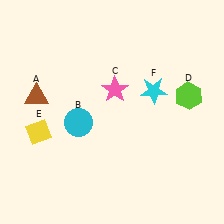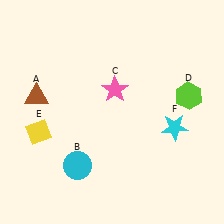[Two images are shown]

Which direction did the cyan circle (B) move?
The cyan circle (B) moved down.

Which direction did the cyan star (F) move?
The cyan star (F) moved down.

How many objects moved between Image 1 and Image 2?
2 objects moved between the two images.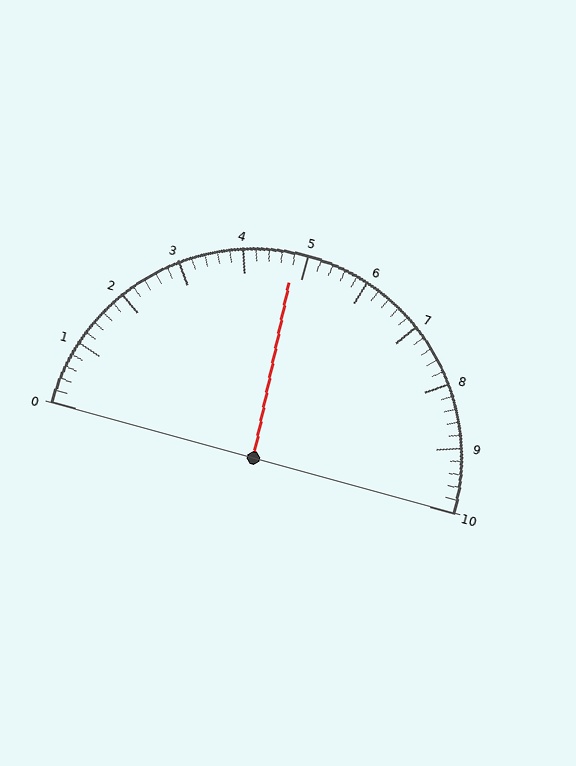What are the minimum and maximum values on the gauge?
The gauge ranges from 0 to 10.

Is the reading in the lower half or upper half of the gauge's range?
The reading is in the lower half of the range (0 to 10).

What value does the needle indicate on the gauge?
The needle indicates approximately 4.8.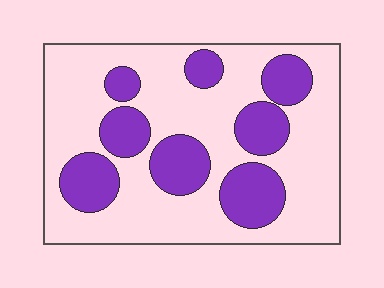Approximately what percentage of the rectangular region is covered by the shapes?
Approximately 30%.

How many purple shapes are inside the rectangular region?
8.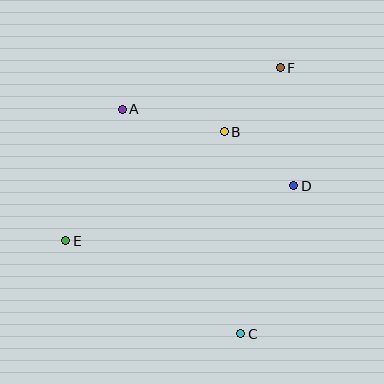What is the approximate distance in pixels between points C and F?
The distance between C and F is approximately 269 pixels.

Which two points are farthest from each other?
Points E and F are farthest from each other.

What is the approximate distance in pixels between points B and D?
The distance between B and D is approximately 88 pixels.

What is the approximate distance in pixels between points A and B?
The distance between A and B is approximately 104 pixels.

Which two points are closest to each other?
Points B and F are closest to each other.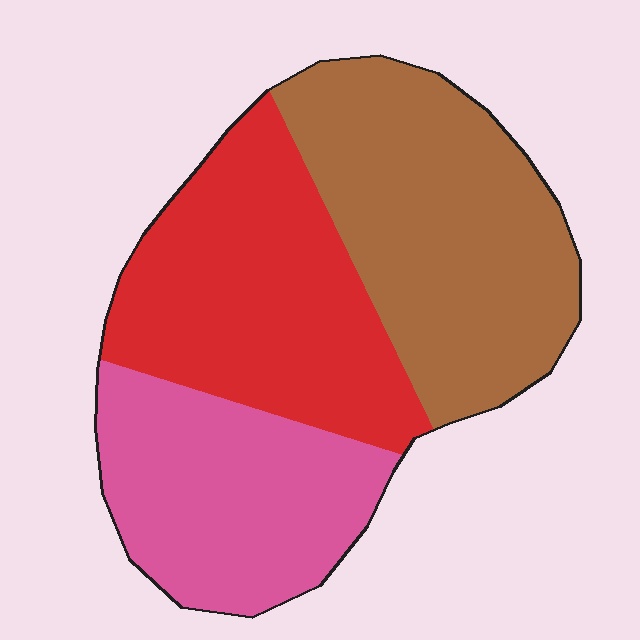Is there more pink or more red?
Red.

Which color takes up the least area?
Pink, at roughly 30%.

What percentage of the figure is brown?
Brown takes up about three eighths (3/8) of the figure.